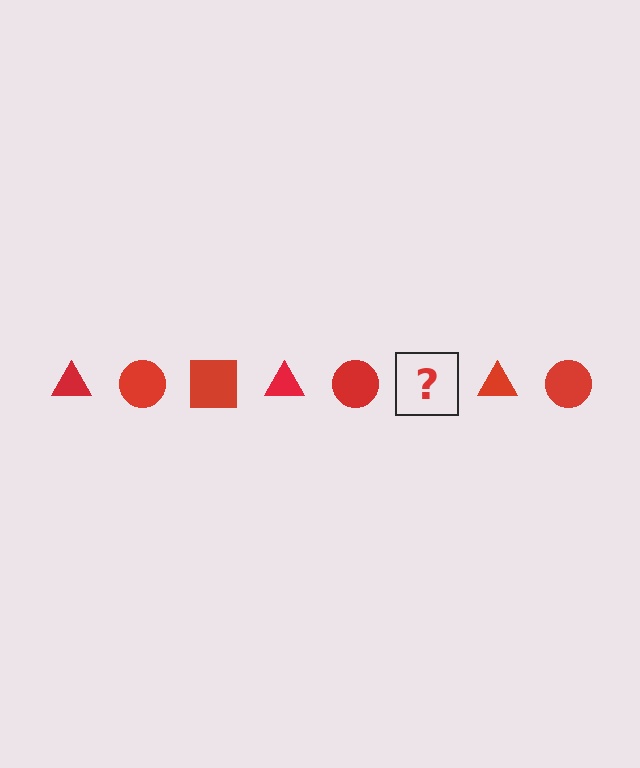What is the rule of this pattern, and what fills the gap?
The rule is that the pattern cycles through triangle, circle, square shapes in red. The gap should be filled with a red square.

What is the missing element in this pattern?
The missing element is a red square.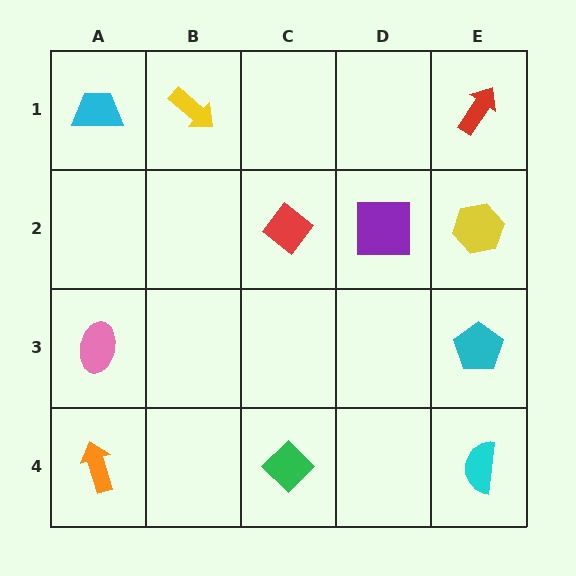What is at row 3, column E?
A cyan pentagon.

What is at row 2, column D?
A purple square.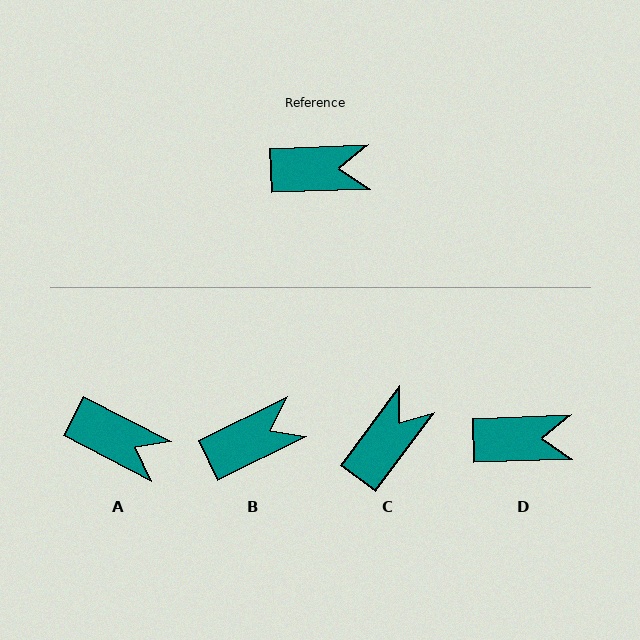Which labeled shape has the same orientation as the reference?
D.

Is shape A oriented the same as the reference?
No, it is off by about 29 degrees.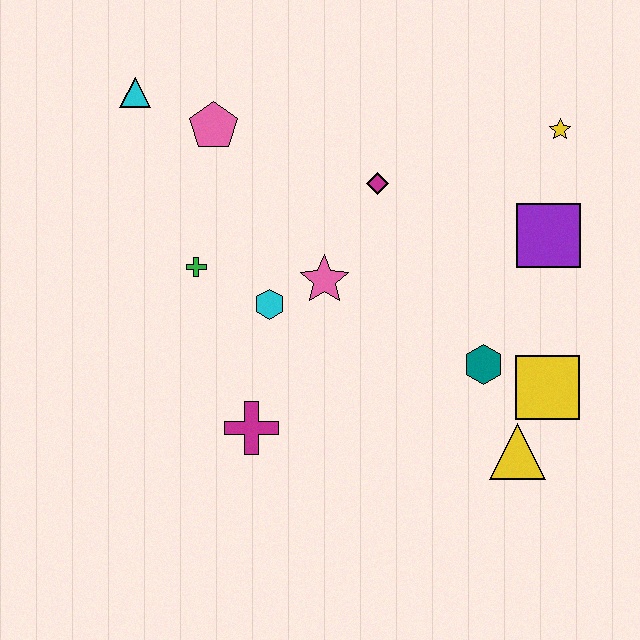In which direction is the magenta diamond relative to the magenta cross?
The magenta diamond is above the magenta cross.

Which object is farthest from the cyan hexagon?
The yellow star is farthest from the cyan hexagon.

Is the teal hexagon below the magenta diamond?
Yes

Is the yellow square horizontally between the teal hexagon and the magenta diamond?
No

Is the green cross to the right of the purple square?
No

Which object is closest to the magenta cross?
The cyan hexagon is closest to the magenta cross.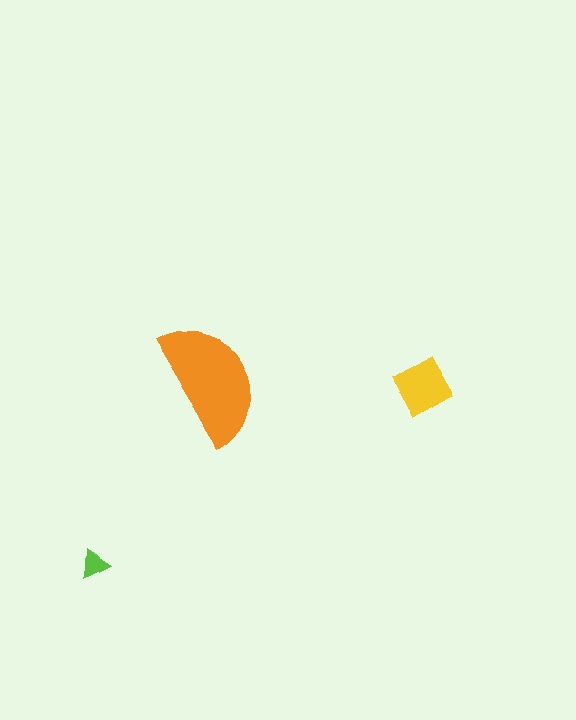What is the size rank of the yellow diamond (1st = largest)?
2nd.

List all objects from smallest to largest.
The lime triangle, the yellow diamond, the orange semicircle.